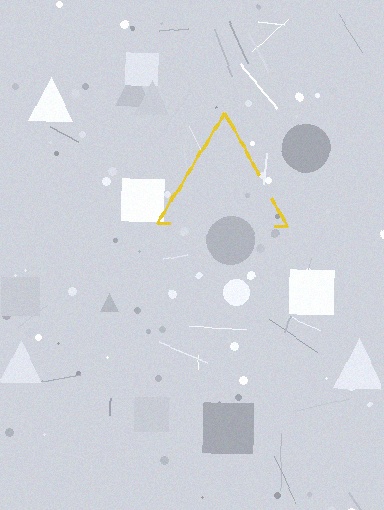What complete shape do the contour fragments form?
The contour fragments form a triangle.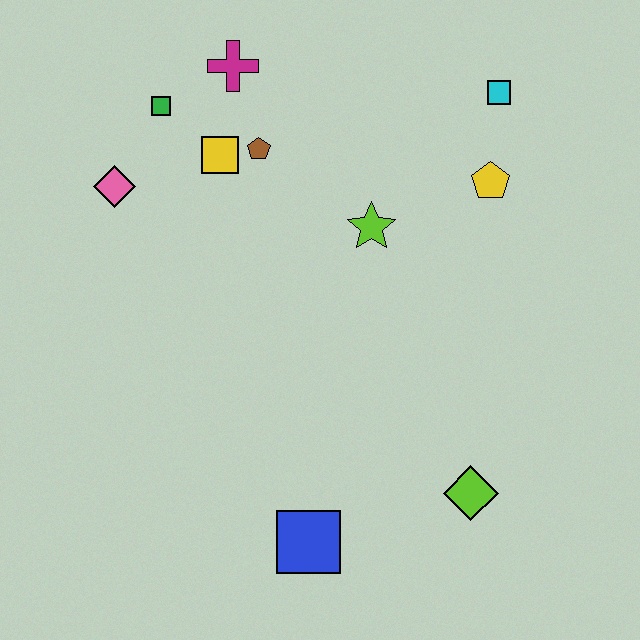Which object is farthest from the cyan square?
The blue square is farthest from the cyan square.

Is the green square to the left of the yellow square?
Yes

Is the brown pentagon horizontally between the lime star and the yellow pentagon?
No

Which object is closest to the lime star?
The yellow pentagon is closest to the lime star.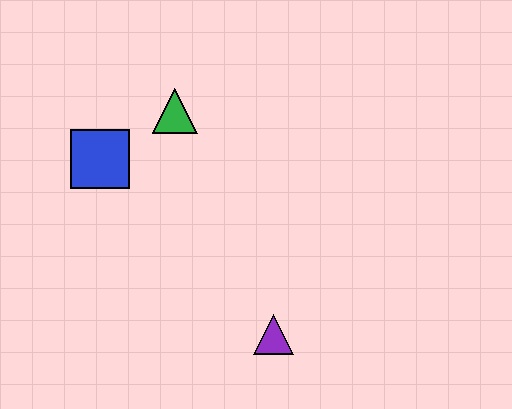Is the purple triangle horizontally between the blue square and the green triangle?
No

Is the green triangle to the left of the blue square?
No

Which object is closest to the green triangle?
The blue square is closest to the green triangle.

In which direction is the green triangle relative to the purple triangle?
The green triangle is above the purple triangle.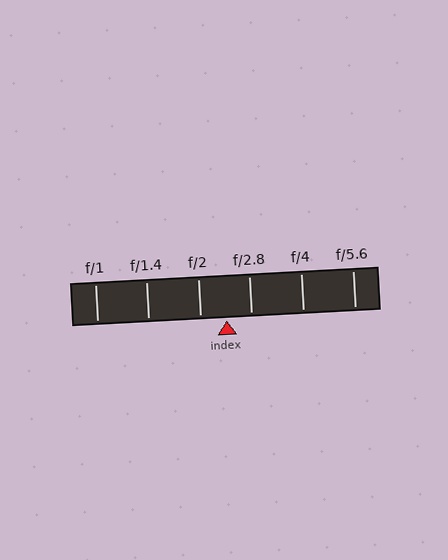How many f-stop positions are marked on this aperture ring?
There are 6 f-stop positions marked.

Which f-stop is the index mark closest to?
The index mark is closest to f/2.8.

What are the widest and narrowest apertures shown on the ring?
The widest aperture shown is f/1 and the narrowest is f/5.6.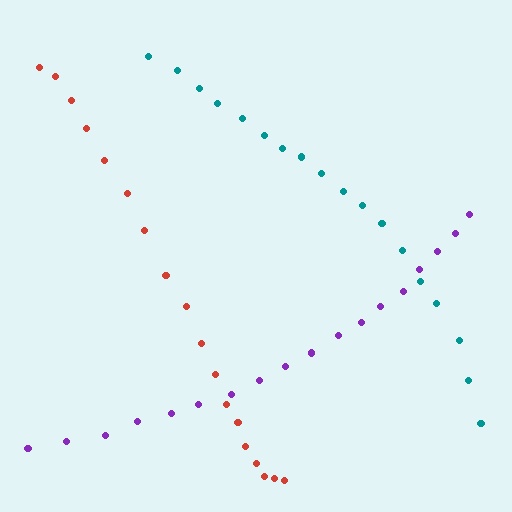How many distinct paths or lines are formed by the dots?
There are 3 distinct paths.